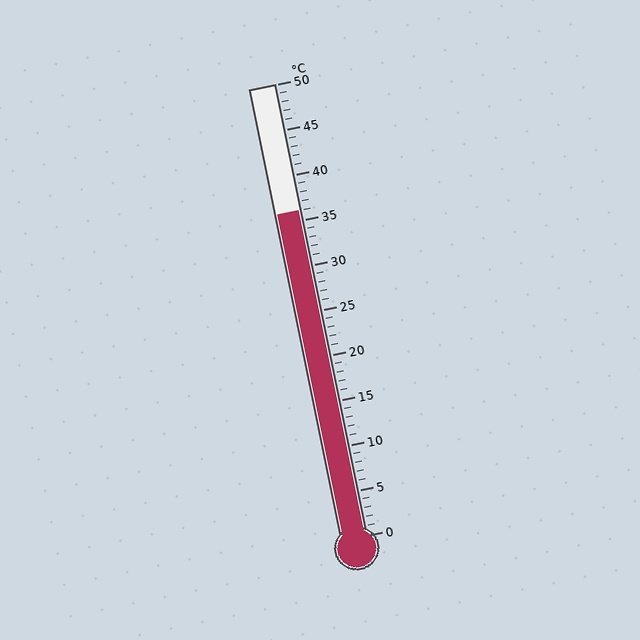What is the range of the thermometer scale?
The thermometer scale ranges from 0°C to 50°C.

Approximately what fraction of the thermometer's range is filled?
The thermometer is filled to approximately 70% of its range.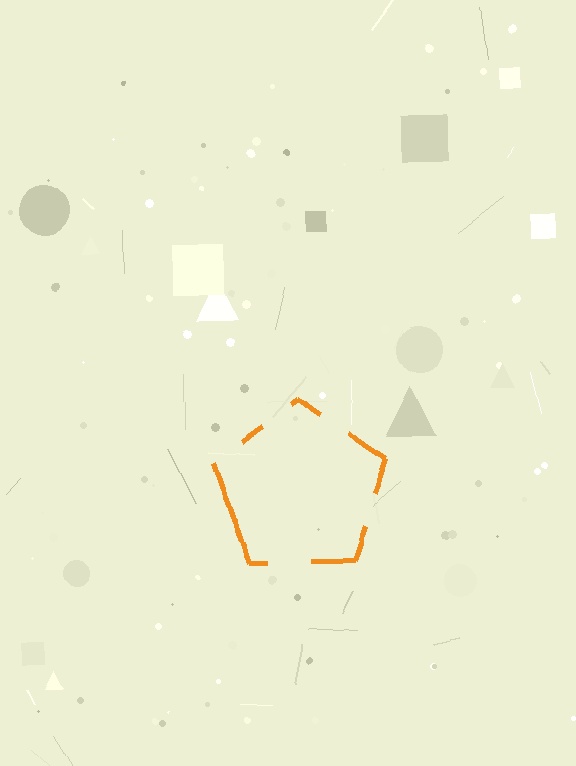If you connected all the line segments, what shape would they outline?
They would outline a pentagon.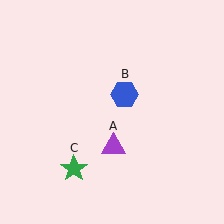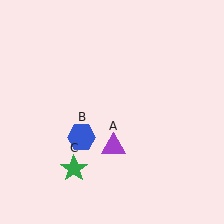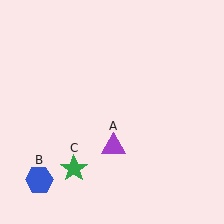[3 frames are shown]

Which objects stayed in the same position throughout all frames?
Purple triangle (object A) and green star (object C) remained stationary.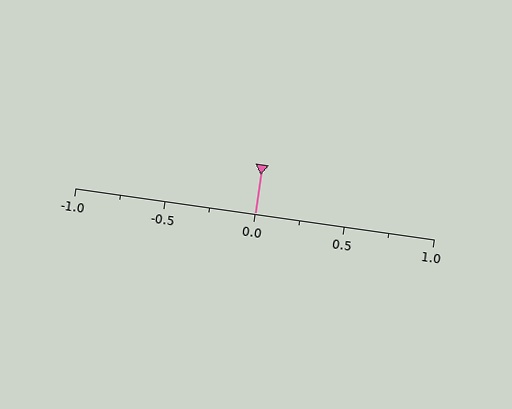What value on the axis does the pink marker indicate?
The marker indicates approximately 0.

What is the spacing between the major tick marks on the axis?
The major ticks are spaced 0.5 apart.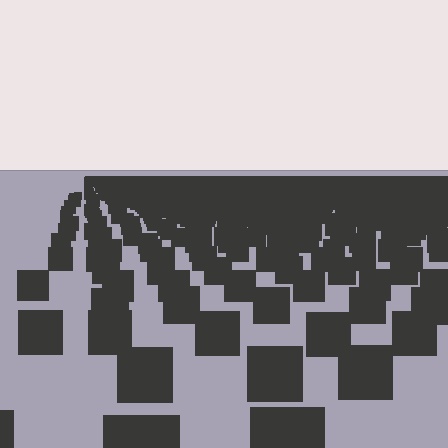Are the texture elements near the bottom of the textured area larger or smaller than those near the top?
Larger. Near the bottom, elements are closer to the viewer and appear at a bigger on-screen size.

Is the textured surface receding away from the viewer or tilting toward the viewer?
The surface is receding away from the viewer. Texture elements get smaller and denser toward the top.